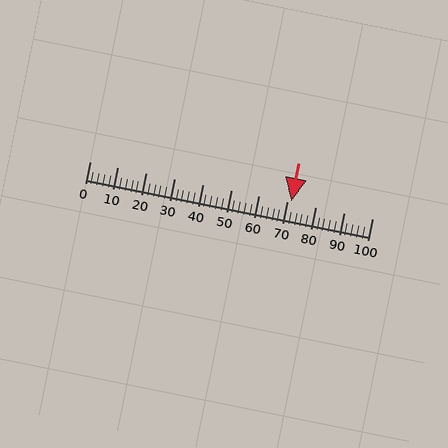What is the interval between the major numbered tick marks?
The major tick marks are spaced 10 units apart.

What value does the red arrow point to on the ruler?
The red arrow points to approximately 71.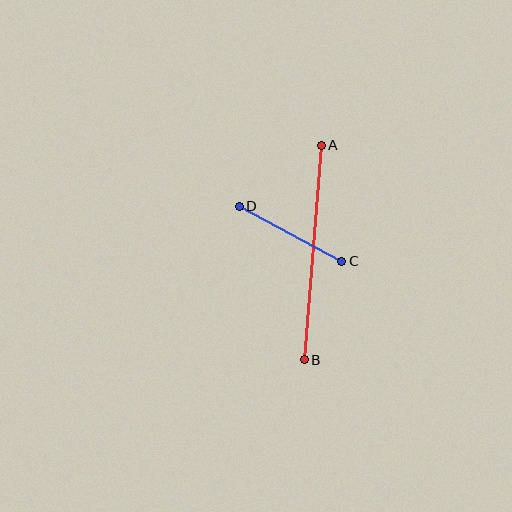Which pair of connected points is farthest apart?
Points A and B are farthest apart.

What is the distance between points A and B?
The distance is approximately 215 pixels.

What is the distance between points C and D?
The distance is approximately 117 pixels.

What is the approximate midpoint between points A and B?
The midpoint is at approximately (313, 252) pixels.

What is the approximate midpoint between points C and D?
The midpoint is at approximately (291, 234) pixels.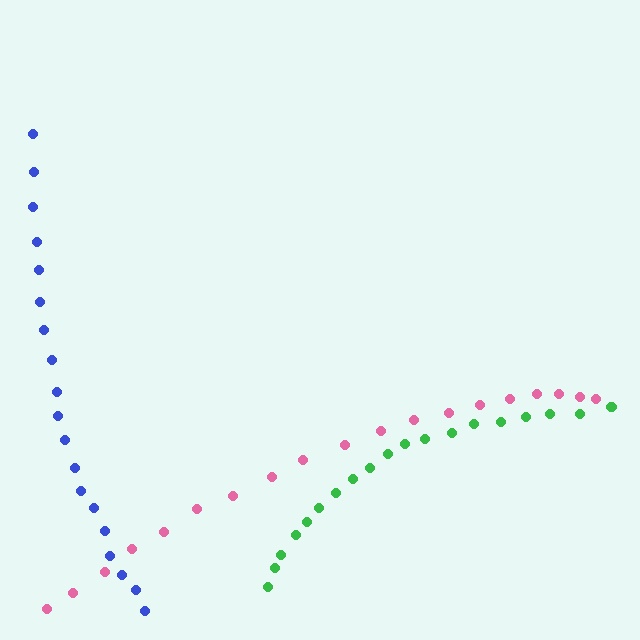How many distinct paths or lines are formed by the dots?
There are 3 distinct paths.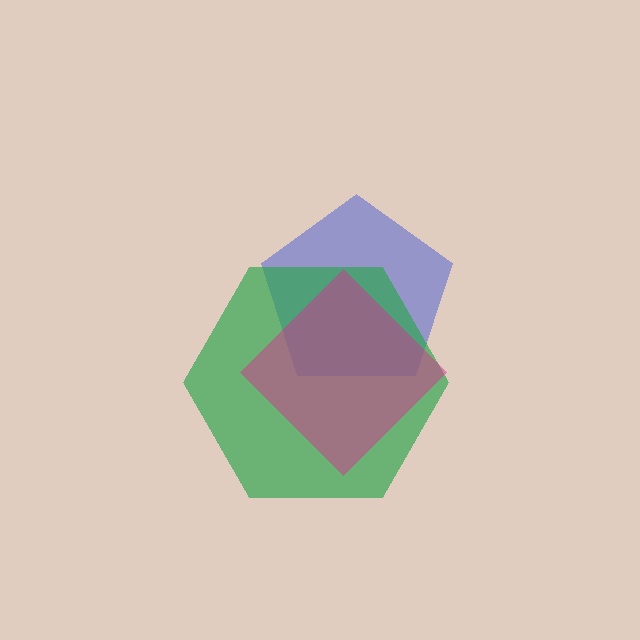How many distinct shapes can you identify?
There are 3 distinct shapes: a blue pentagon, a green hexagon, a magenta diamond.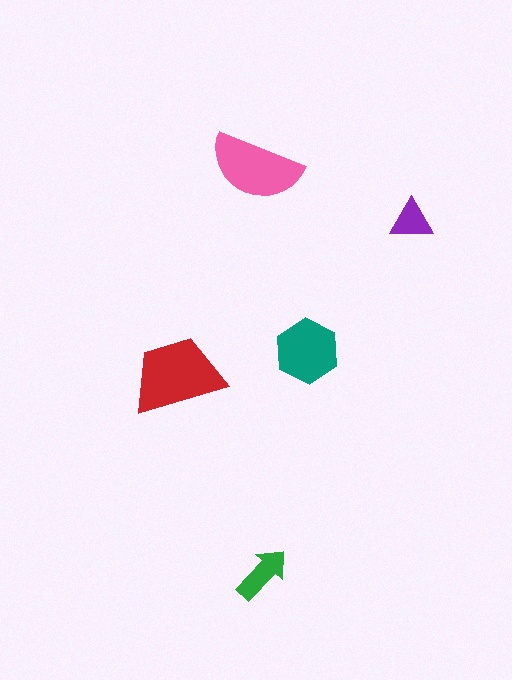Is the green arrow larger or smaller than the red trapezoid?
Smaller.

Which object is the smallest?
The purple triangle.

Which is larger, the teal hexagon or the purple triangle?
The teal hexagon.